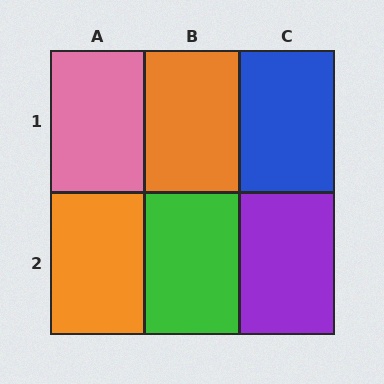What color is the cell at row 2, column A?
Orange.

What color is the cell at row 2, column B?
Green.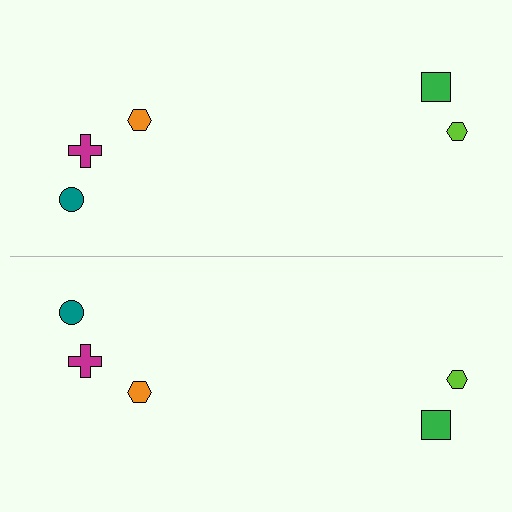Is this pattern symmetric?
Yes, this pattern has bilateral (reflection) symmetry.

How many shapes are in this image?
There are 10 shapes in this image.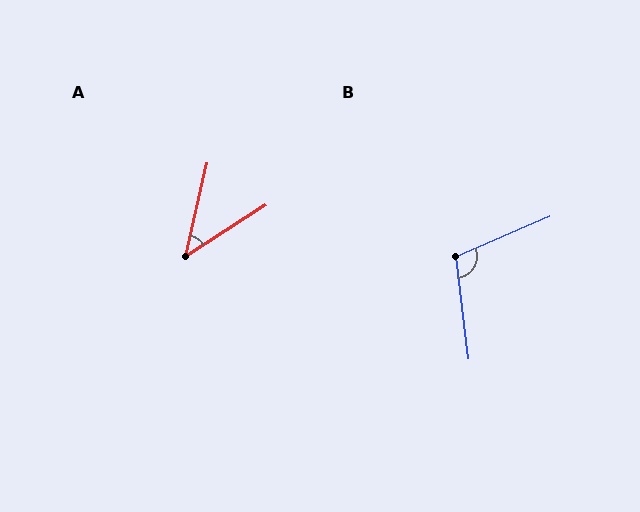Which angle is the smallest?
A, at approximately 45 degrees.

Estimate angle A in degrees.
Approximately 45 degrees.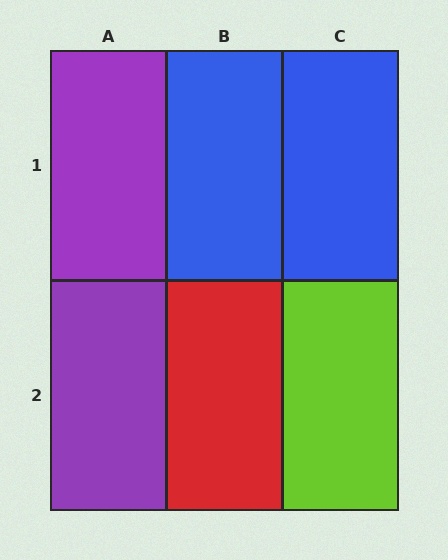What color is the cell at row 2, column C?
Lime.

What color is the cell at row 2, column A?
Purple.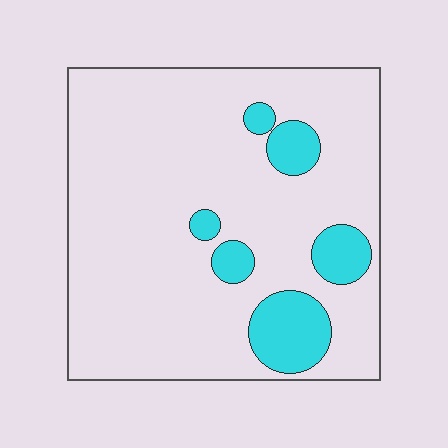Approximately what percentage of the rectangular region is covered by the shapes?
Approximately 15%.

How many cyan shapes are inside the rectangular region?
6.